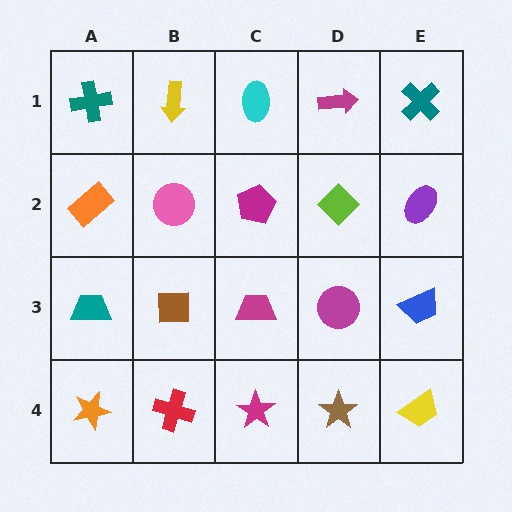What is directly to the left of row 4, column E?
A brown star.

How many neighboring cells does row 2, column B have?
4.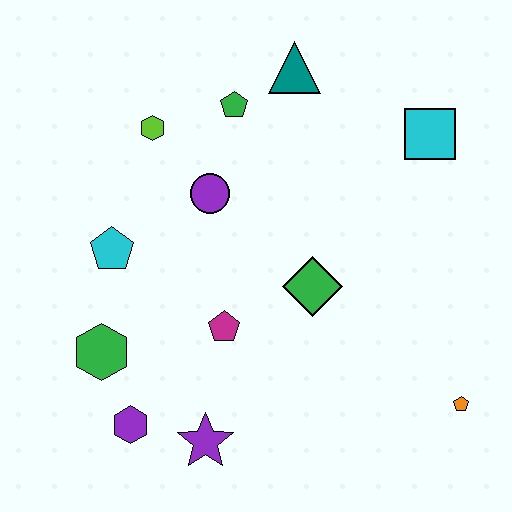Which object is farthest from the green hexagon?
The cyan square is farthest from the green hexagon.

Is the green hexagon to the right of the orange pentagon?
No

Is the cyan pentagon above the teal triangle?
No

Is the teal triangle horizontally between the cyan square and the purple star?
Yes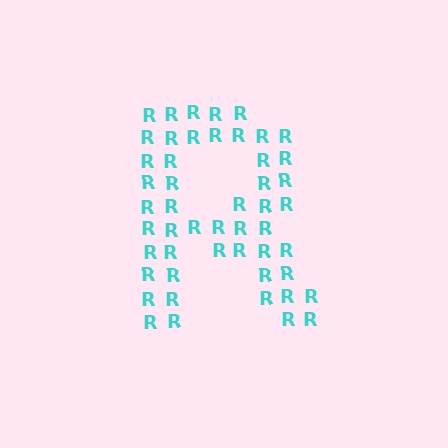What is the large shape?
The large shape is the letter R.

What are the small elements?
The small elements are letter R's.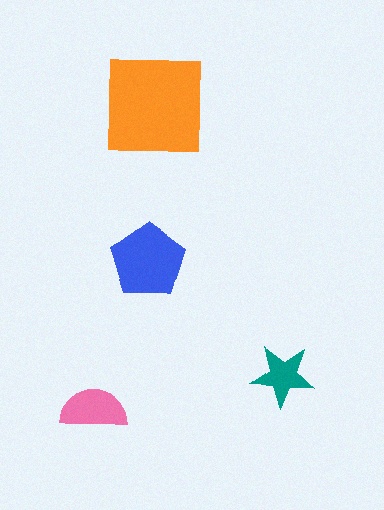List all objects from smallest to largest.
The teal star, the pink semicircle, the blue pentagon, the orange square.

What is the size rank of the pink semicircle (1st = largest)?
3rd.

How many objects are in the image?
There are 4 objects in the image.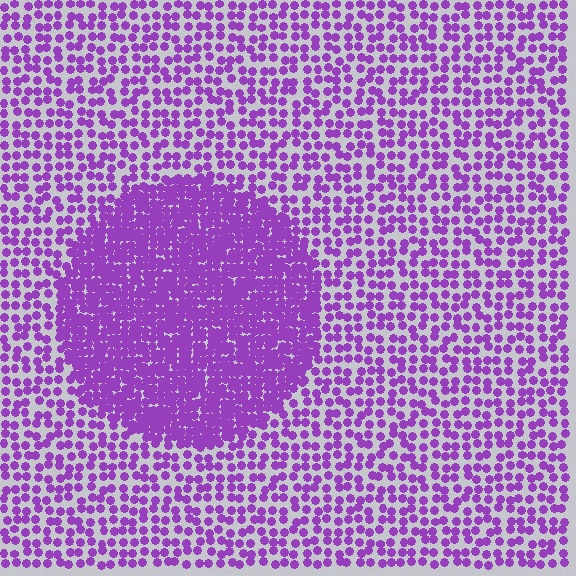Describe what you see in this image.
The image contains small purple elements arranged at two different densities. A circle-shaped region is visible where the elements are more densely packed than the surrounding area.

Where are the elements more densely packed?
The elements are more densely packed inside the circle boundary.